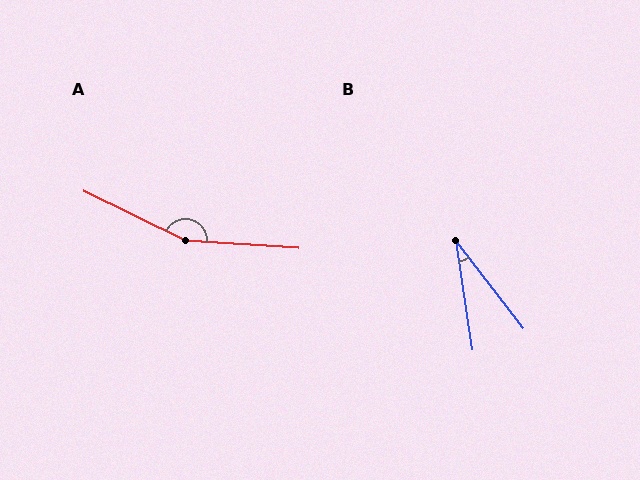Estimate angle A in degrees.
Approximately 158 degrees.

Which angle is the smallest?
B, at approximately 29 degrees.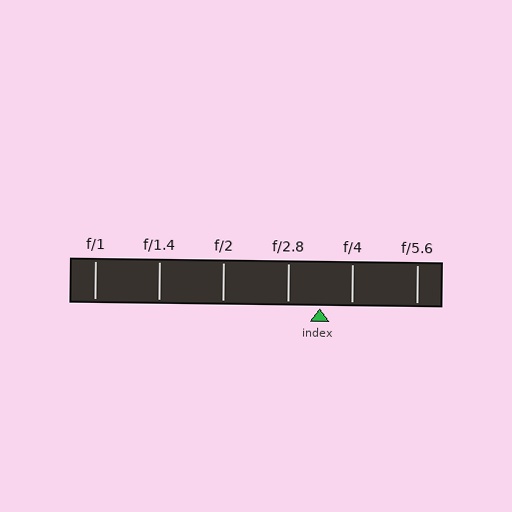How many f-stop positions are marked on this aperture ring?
There are 6 f-stop positions marked.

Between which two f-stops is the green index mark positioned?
The index mark is between f/2.8 and f/4.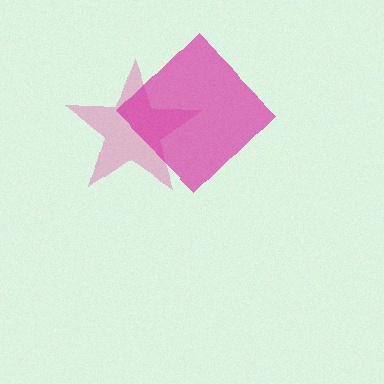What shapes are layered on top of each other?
The layered shapes are: a pink star, a magenta diamond.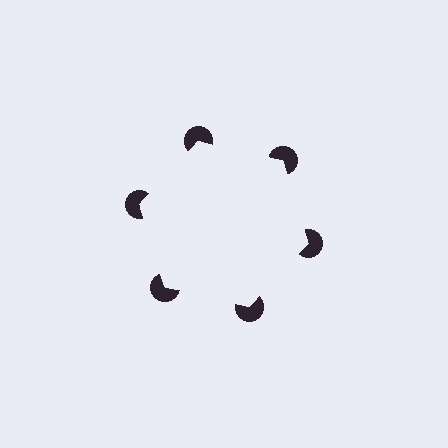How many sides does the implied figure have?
6 sides.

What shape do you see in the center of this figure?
An illusory hexagon — its edges are inferred from the aligned wedge cuts in the pac-man discs, not physically drawn.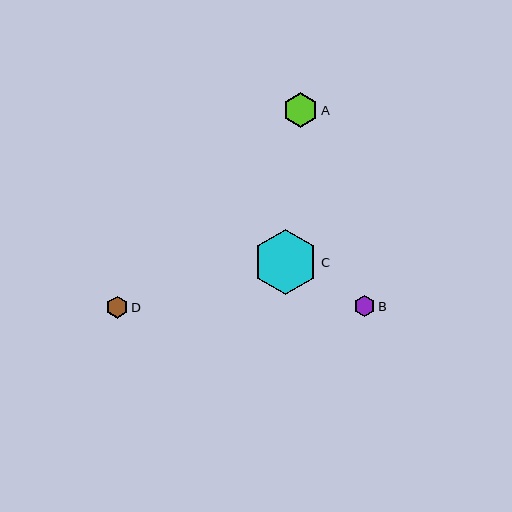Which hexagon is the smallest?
Hexagon B is the smallest with a size of approximately 21 pixels.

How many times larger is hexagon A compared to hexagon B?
Hexagon A is approximately 1.7 times the size of hexagon B.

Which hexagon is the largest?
Hexagon C is the largest with a size of approximately 65 pixels.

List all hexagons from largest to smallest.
From largest to smallest: C, A, D, B.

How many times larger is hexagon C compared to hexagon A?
Hexagon C is approximately 1.9 times the size of hexagon A.